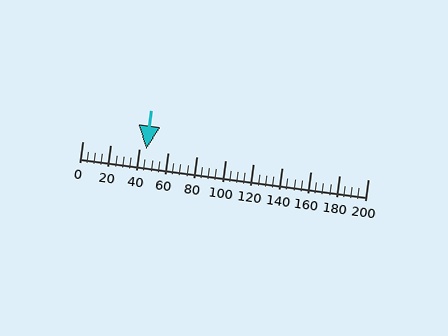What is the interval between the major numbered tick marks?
The major tick marks are spaced 20 units apart.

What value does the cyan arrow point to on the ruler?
The cyan arrow points to approximately 45.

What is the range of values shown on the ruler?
The ruler shows values from 0 to 200.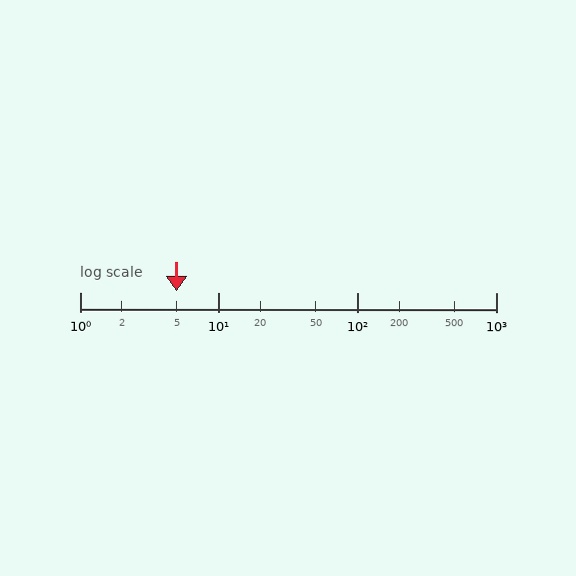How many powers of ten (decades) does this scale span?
The scale spans 3 decades, from 1 to 1000.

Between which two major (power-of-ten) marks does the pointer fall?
The pointer is between 1 and 10.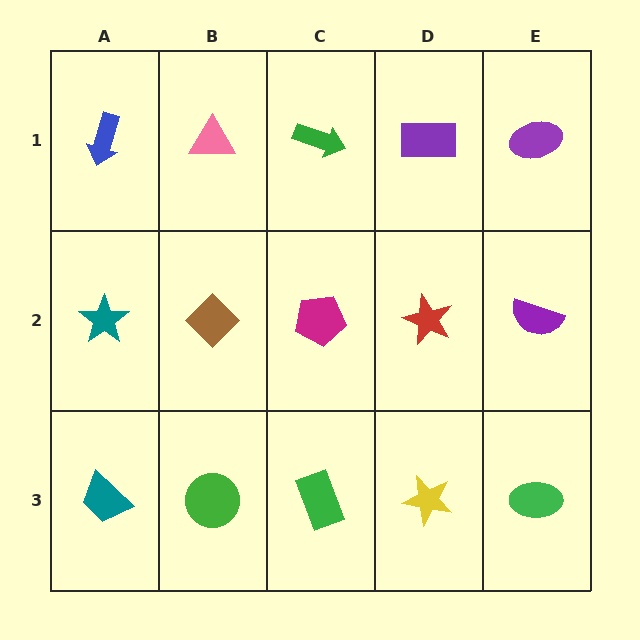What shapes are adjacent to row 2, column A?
A blue arrow (row 1, column A), a teal trapezoid (row 3, column A), a brown diamond (row 2, column B).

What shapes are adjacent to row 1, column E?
A purple semicircle (row 2, column E), a purple rectangle (row 1, column D).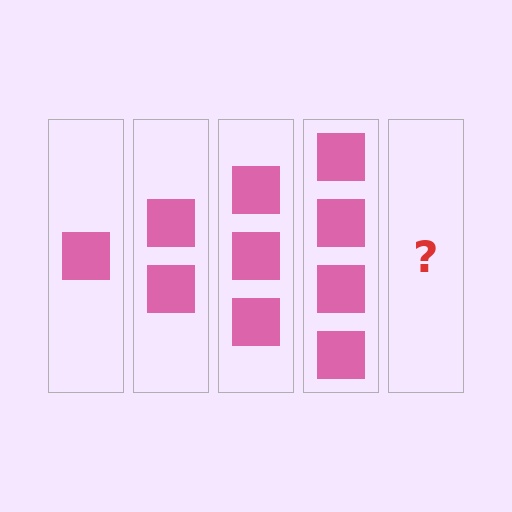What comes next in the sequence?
The next element should be 5 squares.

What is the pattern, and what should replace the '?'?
The pattern is that each step adds one more square. The '?' should be 5 squares.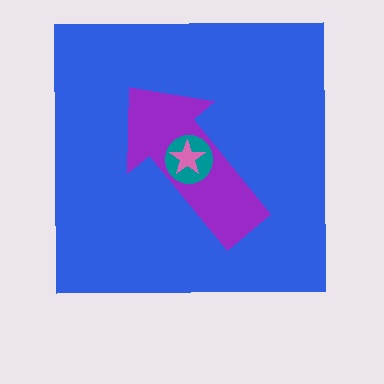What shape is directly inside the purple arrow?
The teal circle.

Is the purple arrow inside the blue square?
Yes.